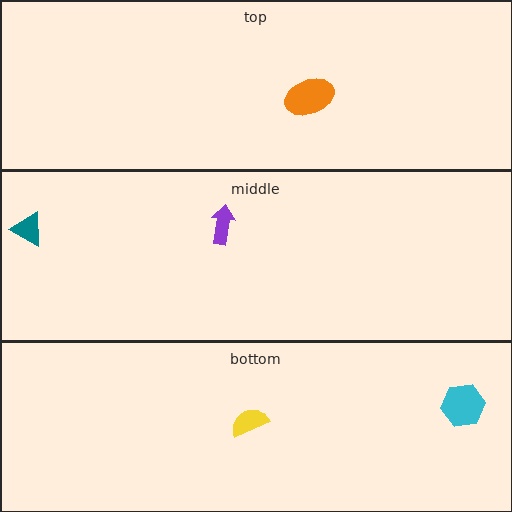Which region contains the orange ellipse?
The top region.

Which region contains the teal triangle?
The middle region.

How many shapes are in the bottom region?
2.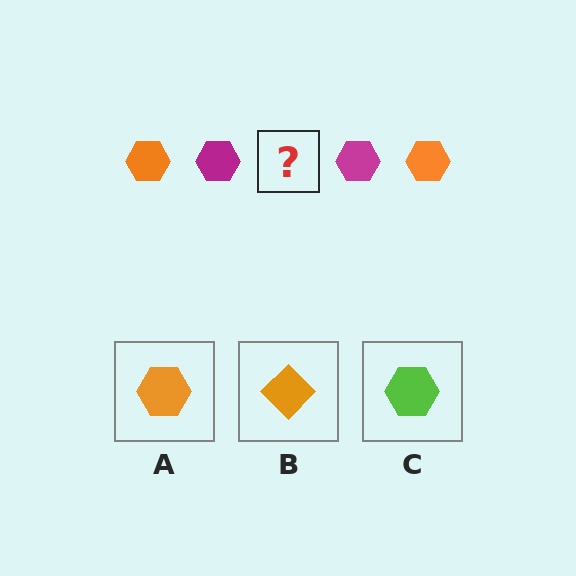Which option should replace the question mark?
Option A.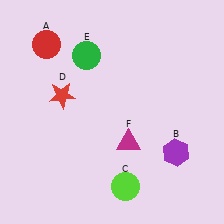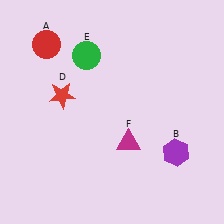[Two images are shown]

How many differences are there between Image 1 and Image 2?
There is 1 difference between the two images.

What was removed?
The lime circle (C) was removed in Image 2.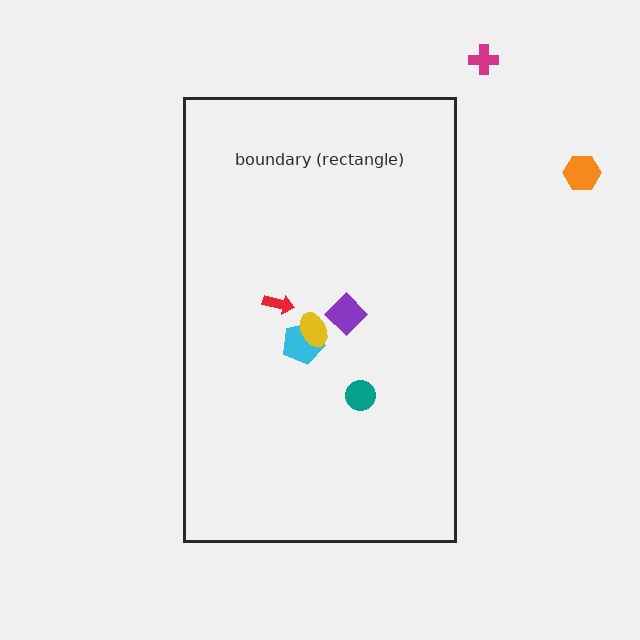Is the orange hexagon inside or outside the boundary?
Outside.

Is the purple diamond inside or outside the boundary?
Inside.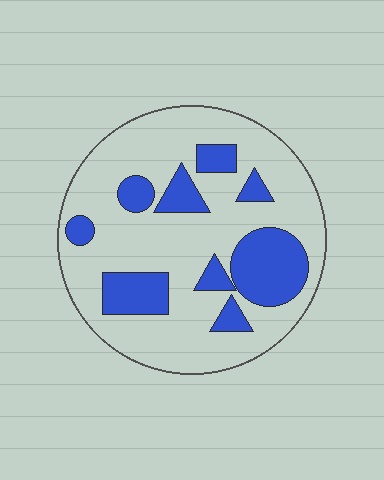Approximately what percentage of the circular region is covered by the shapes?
Approximately 25%.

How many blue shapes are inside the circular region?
9.